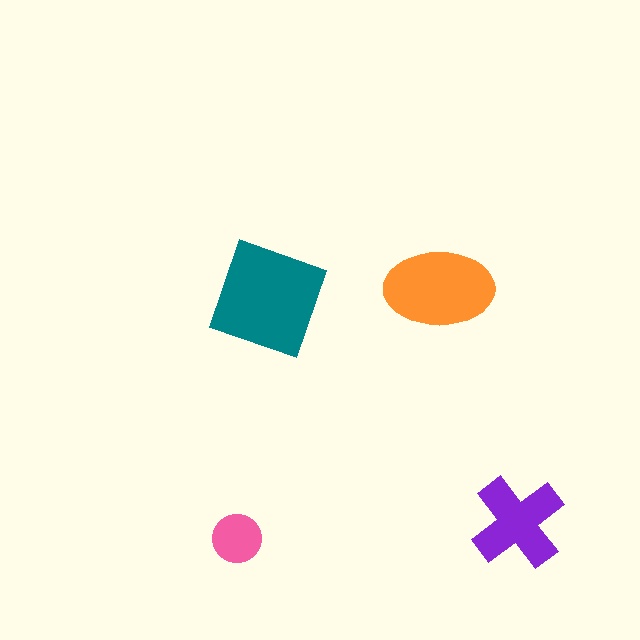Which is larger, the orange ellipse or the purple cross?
The orange ellipse.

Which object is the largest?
The teal square.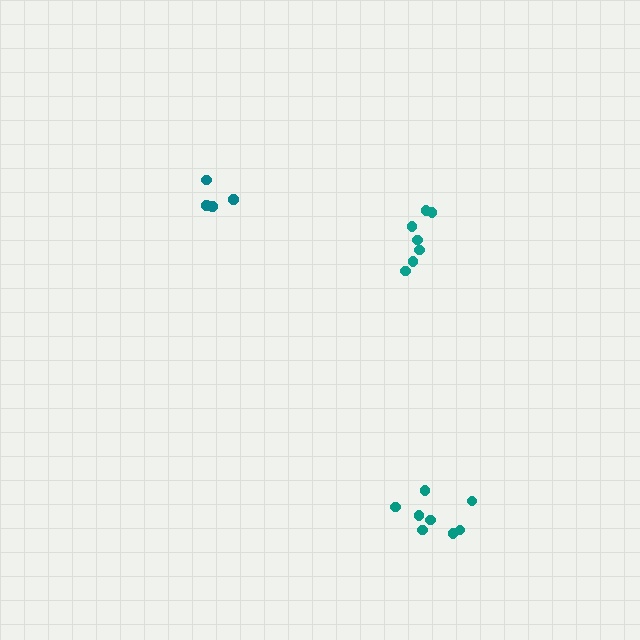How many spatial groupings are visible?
There are 3 spatial groupings.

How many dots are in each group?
Group 1: 5 dots, Group 2: 8 dots, Group 3: 7 dots (20 total).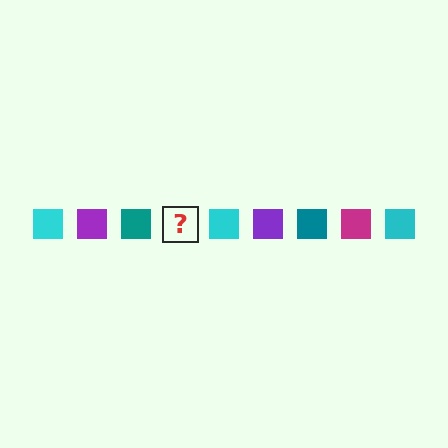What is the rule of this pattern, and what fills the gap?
The rule is that the pattern cycles through cyan, purple, teal, magenta squares. The gap should be filled with a magenta square.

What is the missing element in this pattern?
The missing element is a magenta square.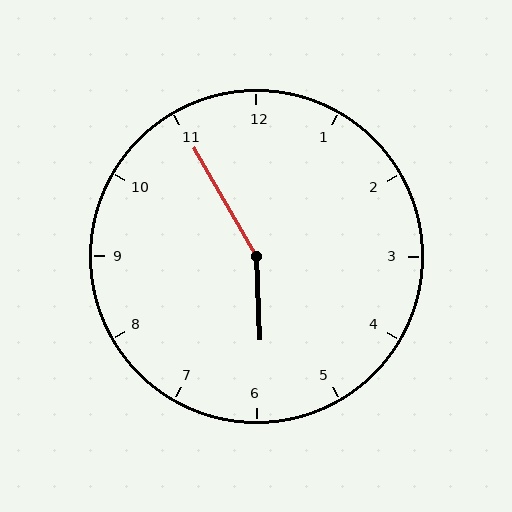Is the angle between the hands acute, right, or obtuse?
It is obtuse.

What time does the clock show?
5:55.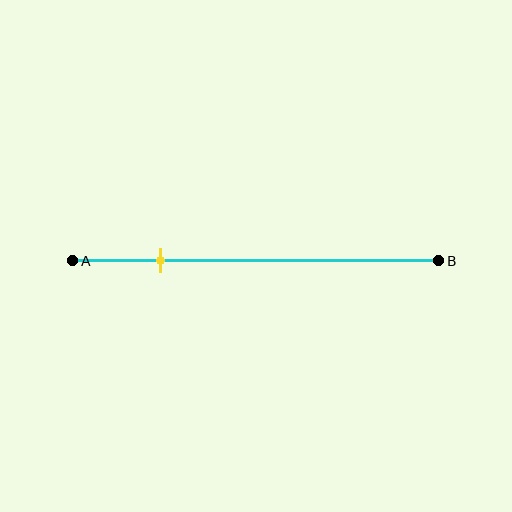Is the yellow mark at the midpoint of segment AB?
No, the mark is at about 25% from A, not at the 50% midpoint.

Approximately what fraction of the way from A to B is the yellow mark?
The yellow mark is approximately 25% of the way from A to B.